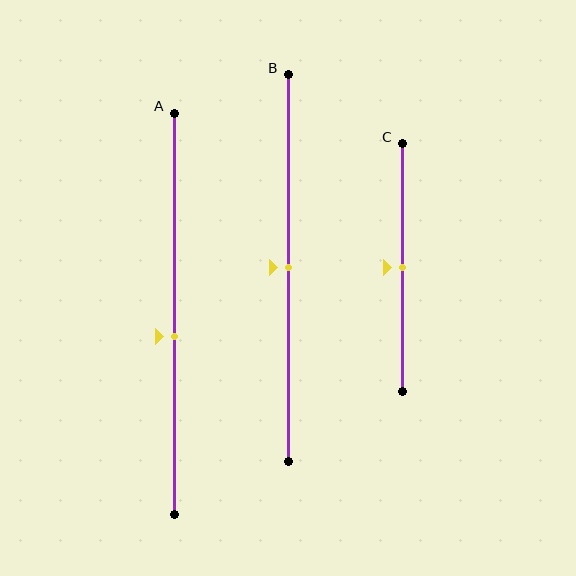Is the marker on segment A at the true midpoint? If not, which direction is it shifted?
No, the marker on segment A is shifted downward by about 6% of the segment length.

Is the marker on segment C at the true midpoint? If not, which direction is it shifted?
Yes, the marker on segment C is at the true midpoint.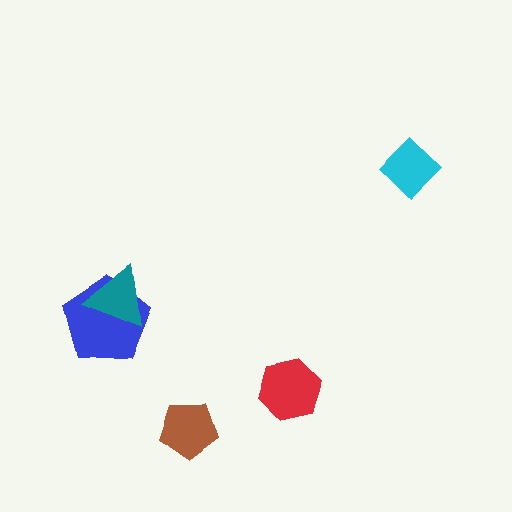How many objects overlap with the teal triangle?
1 object overlaps with the teal triangle.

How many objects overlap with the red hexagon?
0 objects overlap with the red hexagon.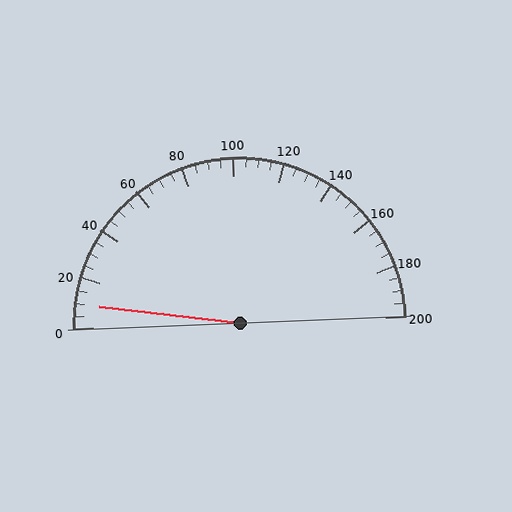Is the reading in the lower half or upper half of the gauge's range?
The reading is in the lower half of the range (0 to 200).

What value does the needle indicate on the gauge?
The needle indicates approximately 10.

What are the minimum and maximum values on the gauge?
The gauge ranges from 0 to 200.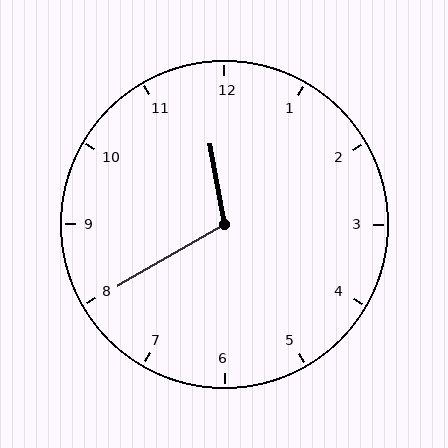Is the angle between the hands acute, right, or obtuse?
It is obtuse.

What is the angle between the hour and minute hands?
Approximately 110 degrees.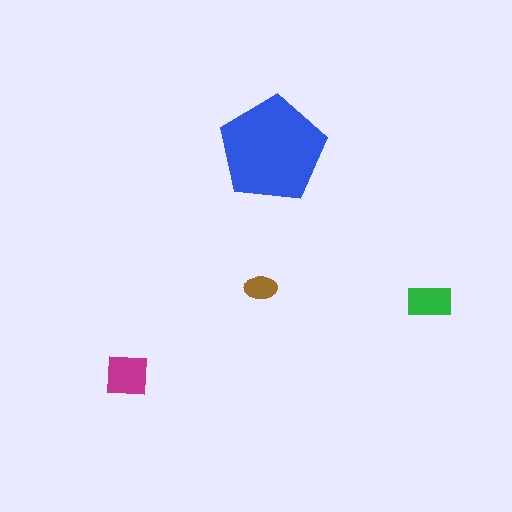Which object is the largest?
The blue pentagon.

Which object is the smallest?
The brown ellipse.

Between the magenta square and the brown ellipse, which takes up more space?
The magenta square.